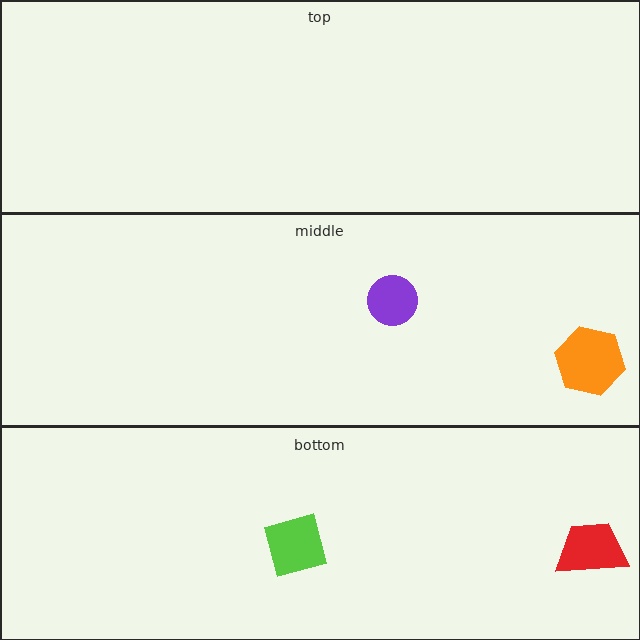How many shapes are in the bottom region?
2.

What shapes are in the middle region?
The orange hexagon, the purple circle.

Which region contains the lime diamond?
The bottom region.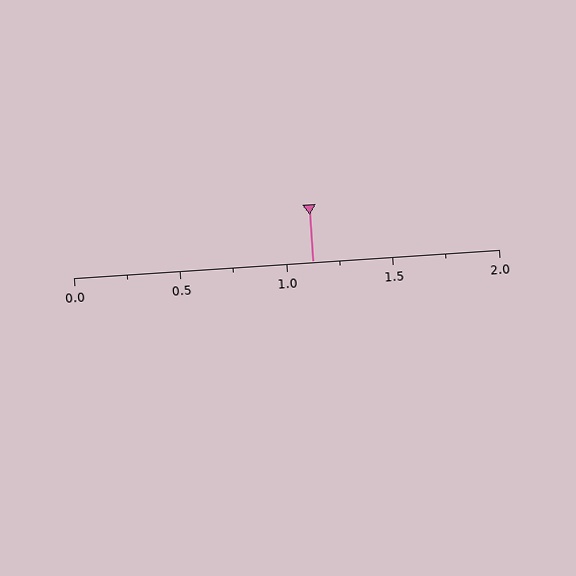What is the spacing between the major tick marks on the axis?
The major ticks are spaced 0.5 apart.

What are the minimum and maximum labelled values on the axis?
The axis runs from 0.0 to 2.0.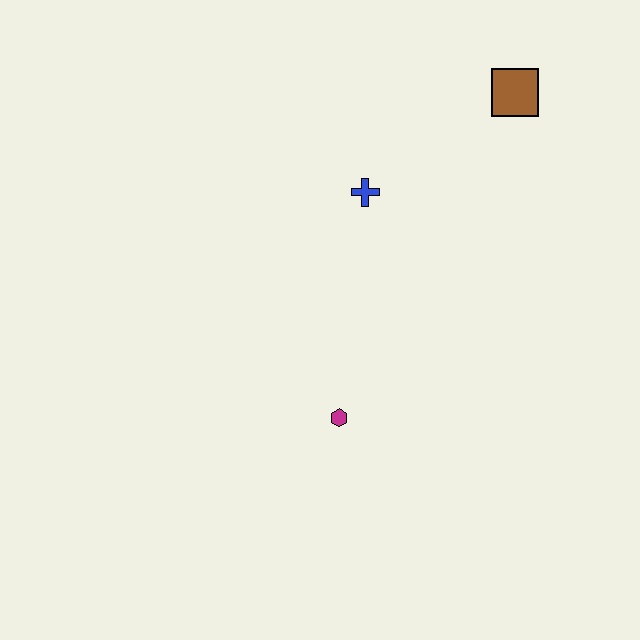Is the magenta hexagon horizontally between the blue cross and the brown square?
No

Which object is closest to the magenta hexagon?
The blue cross is closest to the magenta hexagon.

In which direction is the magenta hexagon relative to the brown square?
The magenta hexagon is below the brown square.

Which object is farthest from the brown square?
The magenta hexagon is farthest from the brown square.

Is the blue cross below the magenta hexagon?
No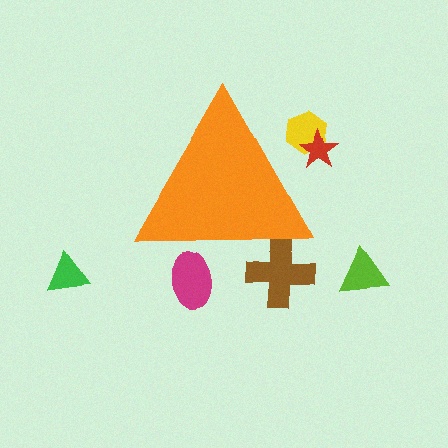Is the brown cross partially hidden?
Yes, the brown cross is partially hidden behind the orange triangle.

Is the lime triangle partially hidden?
No, the lime triangle is fully visible.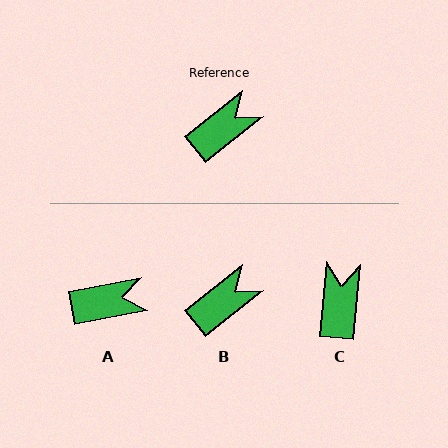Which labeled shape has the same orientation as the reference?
B.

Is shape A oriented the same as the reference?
No, it is off by about 27 degrees.